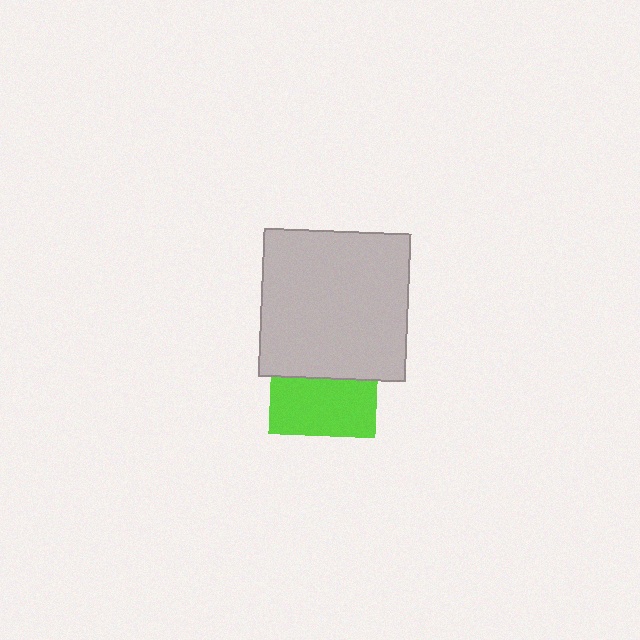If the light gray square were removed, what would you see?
You would see the complete lime square.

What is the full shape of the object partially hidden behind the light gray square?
The partially hidden object is a lime square.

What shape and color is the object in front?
The object in front is a light gray square.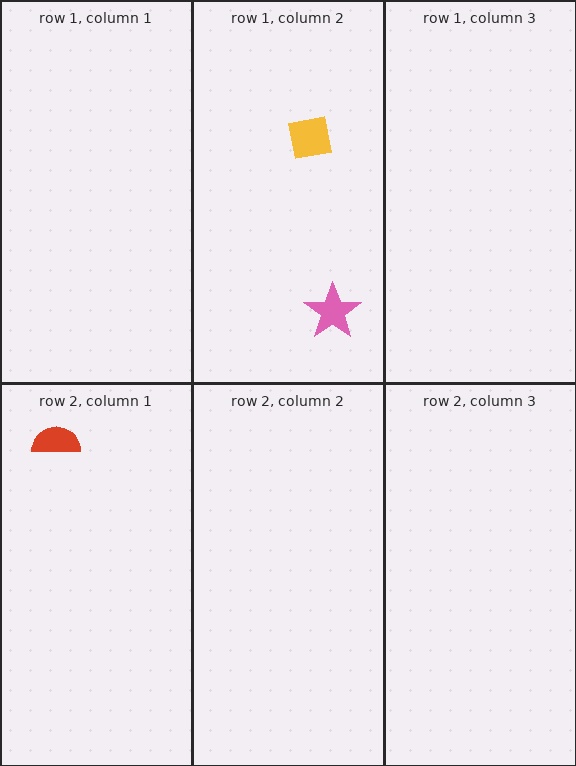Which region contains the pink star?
The row 1, column 2 region.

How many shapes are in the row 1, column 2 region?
2.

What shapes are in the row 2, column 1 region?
The red semicircle.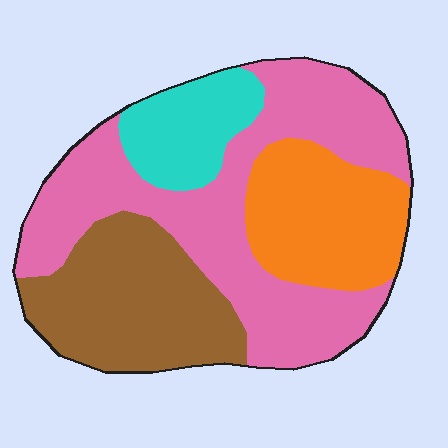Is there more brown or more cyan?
Brown.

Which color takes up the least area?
Cyan, at roughly 10%.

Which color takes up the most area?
Pink, at roughly 45%.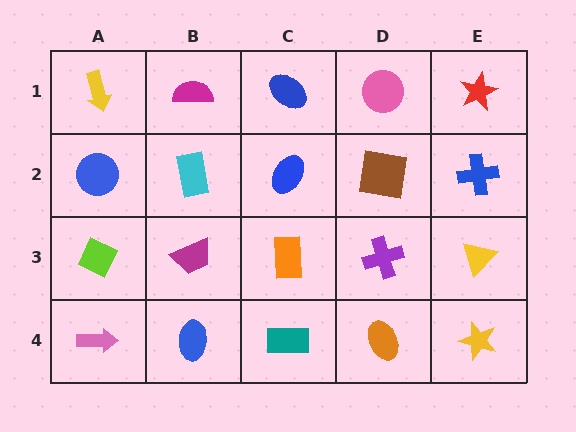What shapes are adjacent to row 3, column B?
A cyan rectangle (row 2, column B), a blue ellipse (row 4, column B), a lime diamond (row 3, column A), an orange rectangle (row 3, column C).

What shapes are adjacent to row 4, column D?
A purple cross (row 3, column D), a teal rectangle (row 4, column C), a yellow star (row 4, column E).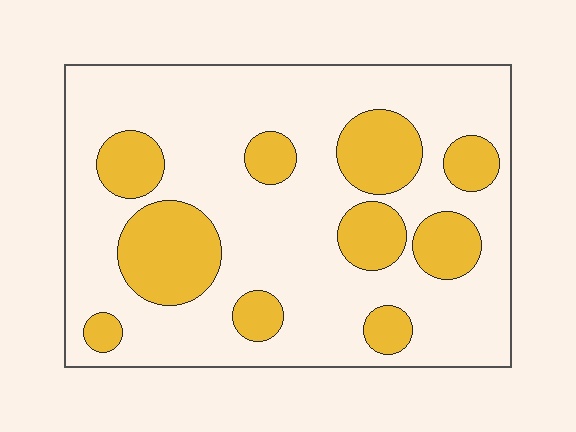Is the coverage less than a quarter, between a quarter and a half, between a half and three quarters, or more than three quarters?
Between a quarter and a half.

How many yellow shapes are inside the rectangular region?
10.